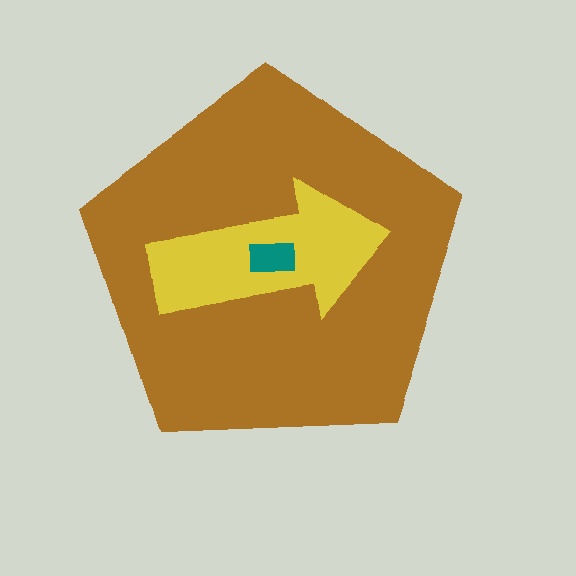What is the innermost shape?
The teal rectangle.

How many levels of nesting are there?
3.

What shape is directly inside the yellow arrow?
The teal rectangle.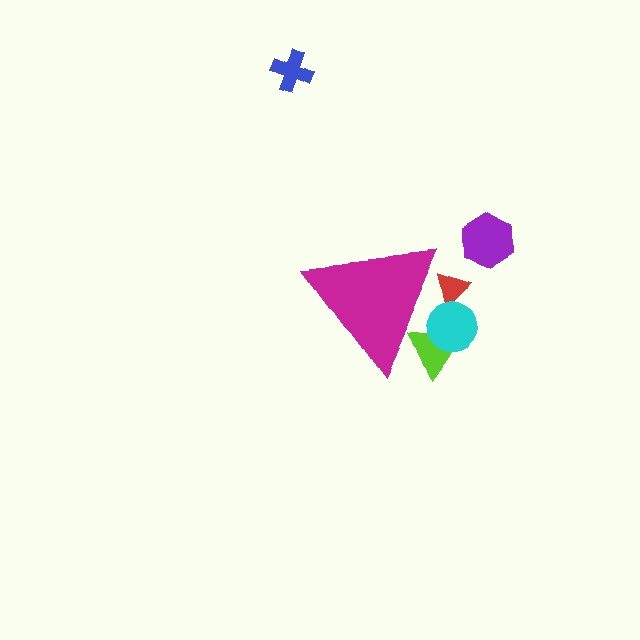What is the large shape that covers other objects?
A magenta triangle.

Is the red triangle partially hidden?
Yes, the red triangle is partially hidden behind the magenta triangle.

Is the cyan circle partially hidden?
Yes, the cyan circle is partially hidden behind the magenta triangle.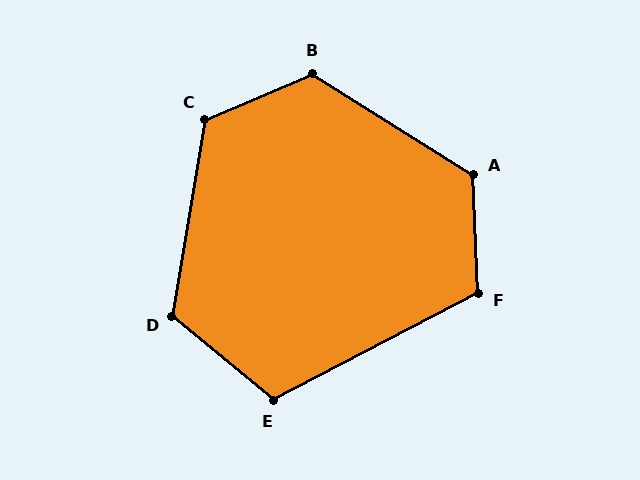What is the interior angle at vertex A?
Approximately 124 degrees (obtuse).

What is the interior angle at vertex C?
Approximately 123 degrees (obtuse).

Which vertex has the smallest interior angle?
E, at approximately 113 degrees.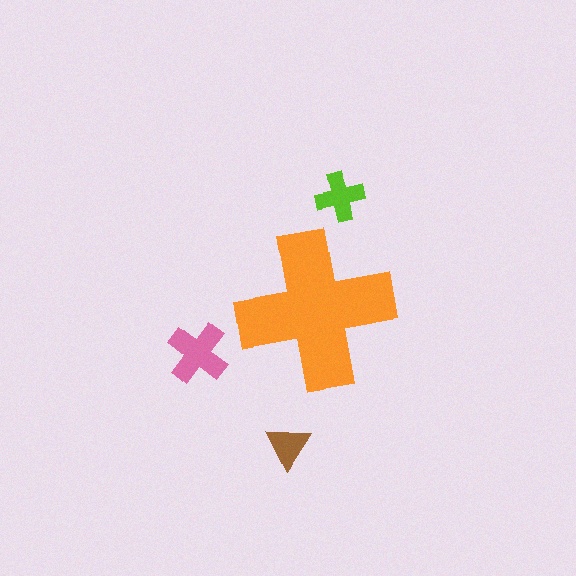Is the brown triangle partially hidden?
No, the brown triangle is fully visible.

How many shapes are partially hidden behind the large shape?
0 shapes are partially hidden.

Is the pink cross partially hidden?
No, the pink cross is fully visible.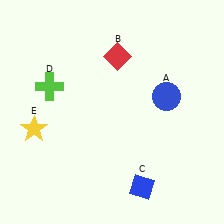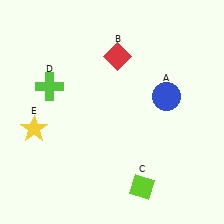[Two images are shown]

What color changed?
The diamond (C) changed from blue in Image 1 to lime in Image 2.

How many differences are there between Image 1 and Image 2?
There is 1 difference between the two images.